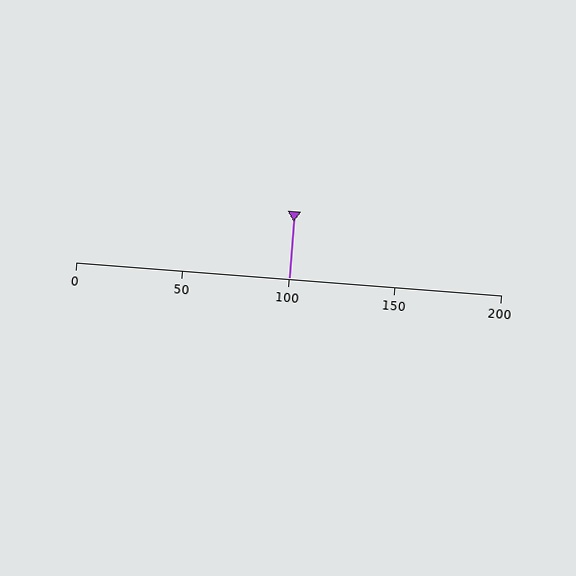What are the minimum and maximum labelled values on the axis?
The axis runs from 0 to 200.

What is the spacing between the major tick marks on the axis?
The major ticks are spaced 50 apart.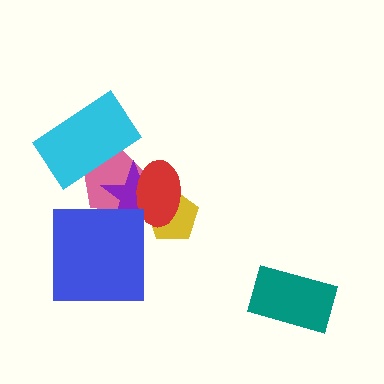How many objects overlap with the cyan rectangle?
2 objects overlap with the cyan rectangle.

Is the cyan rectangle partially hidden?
No, no other shape covers it.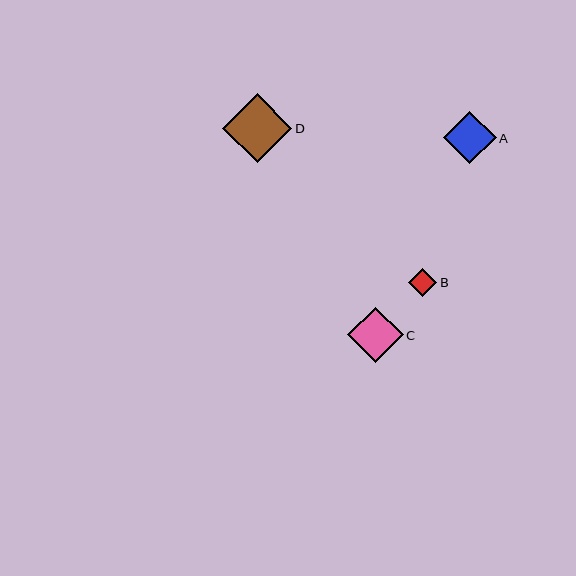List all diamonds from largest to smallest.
From largest to smallest: D, C, A, B.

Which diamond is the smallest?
Diamond B is the smallest with a size of approximately 28 pixels.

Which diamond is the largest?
Diamond D is the largest with a size of approximately 69 pixels.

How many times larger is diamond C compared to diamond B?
Diamond C is approximately 2.0 times the size of diamond B.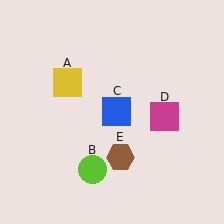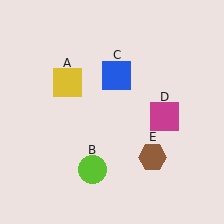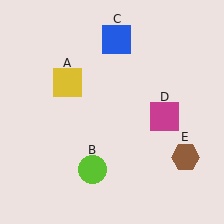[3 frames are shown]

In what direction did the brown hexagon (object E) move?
The brown hexagon (object E) moved right.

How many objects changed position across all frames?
2 objects changed position: blue square (object C), brown hexagon (object E).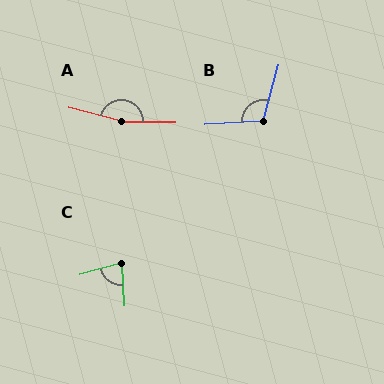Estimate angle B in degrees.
Approximately 109 degrees.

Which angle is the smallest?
C, at approximately 78 degrees.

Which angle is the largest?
A, at approximately 166 degrees.